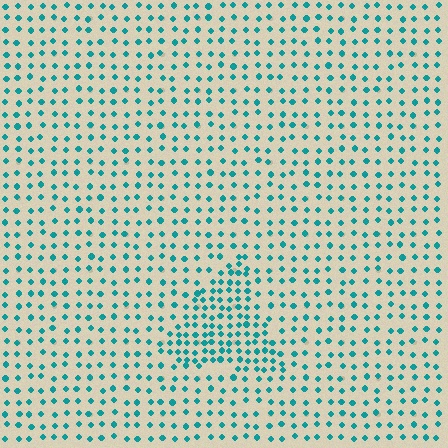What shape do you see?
I see a triangle.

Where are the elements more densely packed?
The elements are more densely packed inside the triangle boundary.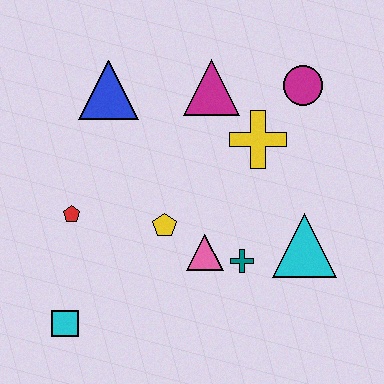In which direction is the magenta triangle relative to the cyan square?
The magenta triangle is above the cyan square.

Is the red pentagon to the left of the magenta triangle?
Yes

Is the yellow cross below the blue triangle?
Yes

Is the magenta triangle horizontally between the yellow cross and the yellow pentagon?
Yes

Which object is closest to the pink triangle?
The teal cross is closest to the pink triangle.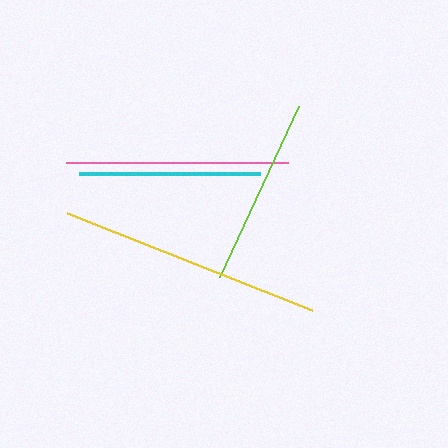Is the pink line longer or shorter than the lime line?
The pink line is longer than the lime line.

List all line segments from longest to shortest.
From longest to shortest: yellow, pink, lime, cyan.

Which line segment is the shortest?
The cyan line is the shortest at approximately 181 pixels.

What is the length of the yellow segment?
The yellow segment is approximately 264 pixels long.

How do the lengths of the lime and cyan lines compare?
The lime and cyan lines are approximately the same length.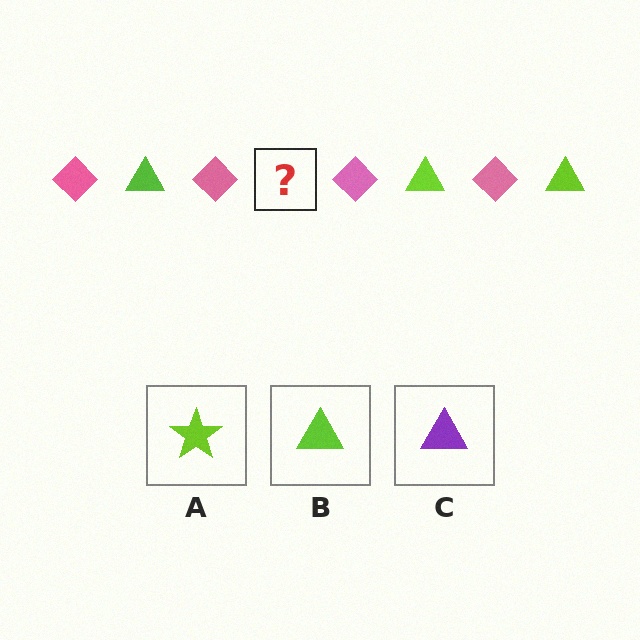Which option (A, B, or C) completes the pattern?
B.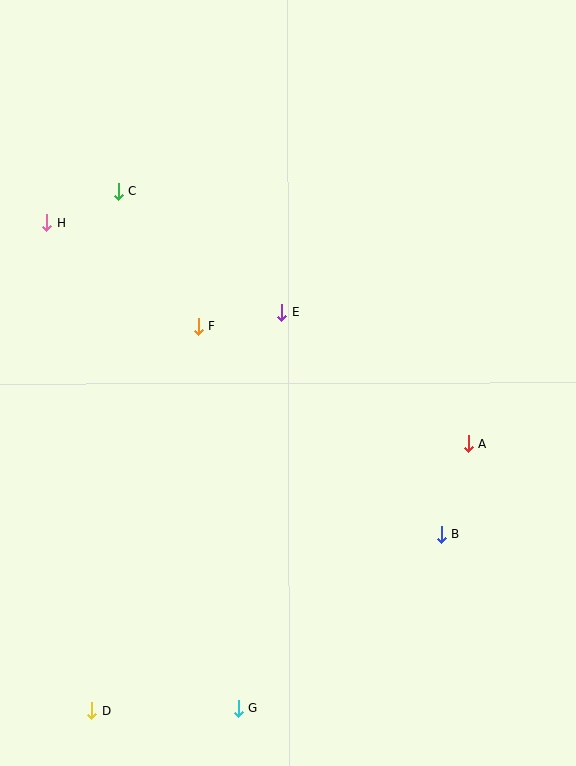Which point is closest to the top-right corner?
Point E is closest to the top-right corner.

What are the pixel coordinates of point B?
Point B is at (441, 534).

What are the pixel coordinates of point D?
Point D is at (92, 711).